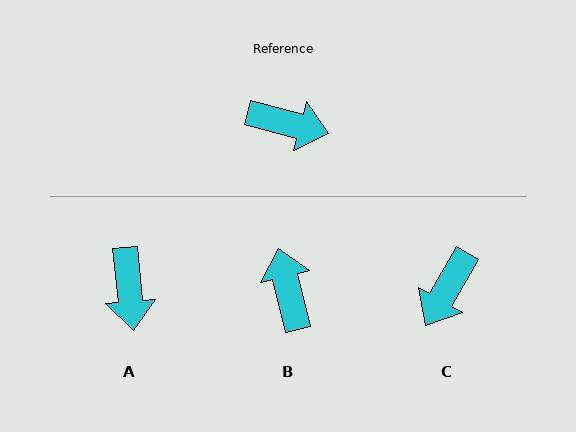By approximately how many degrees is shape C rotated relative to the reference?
Approximately 106 degrees clockwise.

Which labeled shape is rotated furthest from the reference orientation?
B, about 118 degrees away.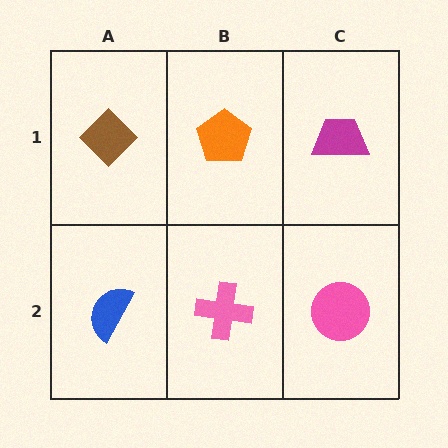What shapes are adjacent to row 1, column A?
A blue semicircle (row 2, column A), an orange pentagon (row 1, column B).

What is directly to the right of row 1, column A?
An orange pentagon.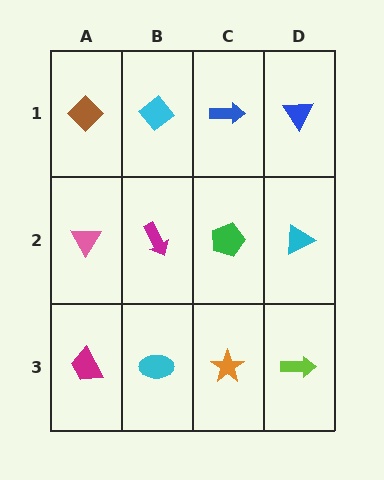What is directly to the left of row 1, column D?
A blue arrow.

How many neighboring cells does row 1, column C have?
3.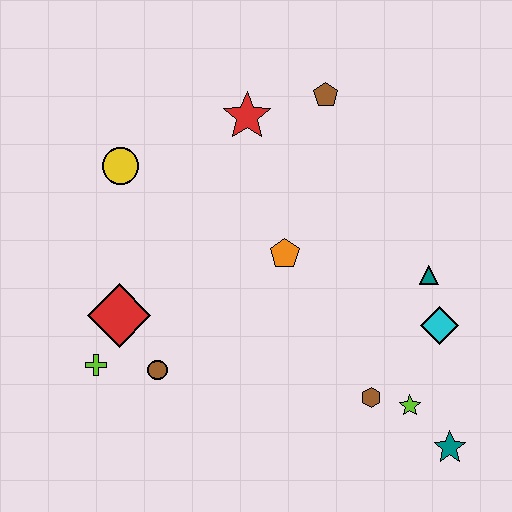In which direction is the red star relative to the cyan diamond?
The red star is above the cyan diamond.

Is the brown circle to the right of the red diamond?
Yes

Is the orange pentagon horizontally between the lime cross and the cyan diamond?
Yes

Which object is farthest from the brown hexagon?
The yellow circle is farthest from the brown hexagon.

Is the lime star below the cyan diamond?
Yes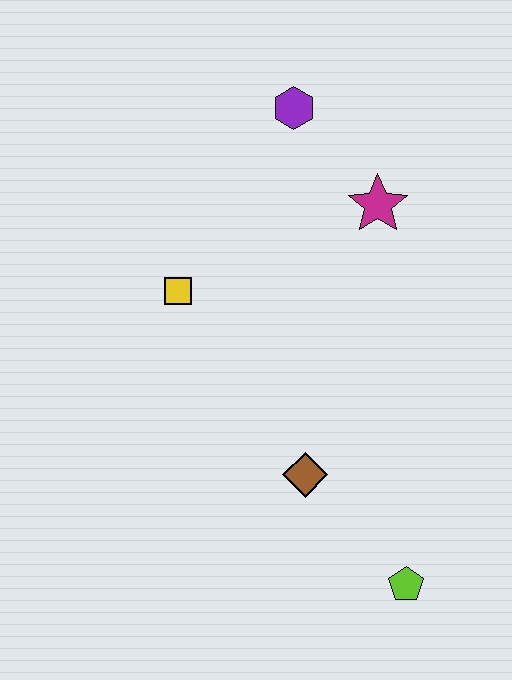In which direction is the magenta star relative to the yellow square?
The magenta star is to the right of the yellow square.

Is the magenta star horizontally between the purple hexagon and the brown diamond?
No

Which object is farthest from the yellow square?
The lime pentagon is farthest from the yellow square.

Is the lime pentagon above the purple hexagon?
No